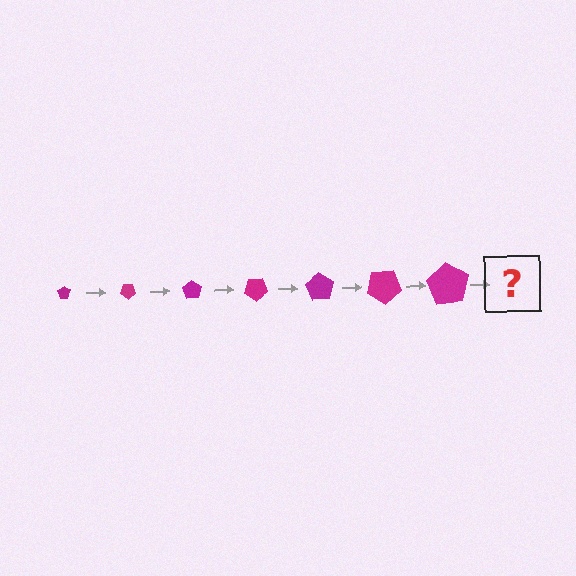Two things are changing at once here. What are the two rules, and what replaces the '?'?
The two rules are that the pentagon grows larger each step and it rotates 35 degrees each step. The '?' should be a pentagon, larger than the previous one and rotated 245 degrees from the start.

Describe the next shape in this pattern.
It should be a pentagon, larger than the previous one and rotated 245 degrees from the start.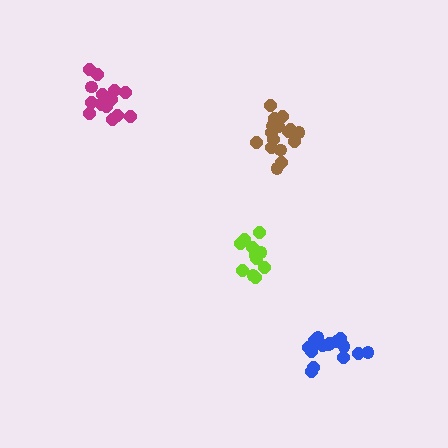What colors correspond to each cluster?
The clusters are colored: brown, blue, lime, magenta.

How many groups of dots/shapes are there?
There are 4 groups.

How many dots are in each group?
Group 1: 16 dots, Group 2: 15 dots, Group 3: 12 dots, Group 4: 15 dots (58 total).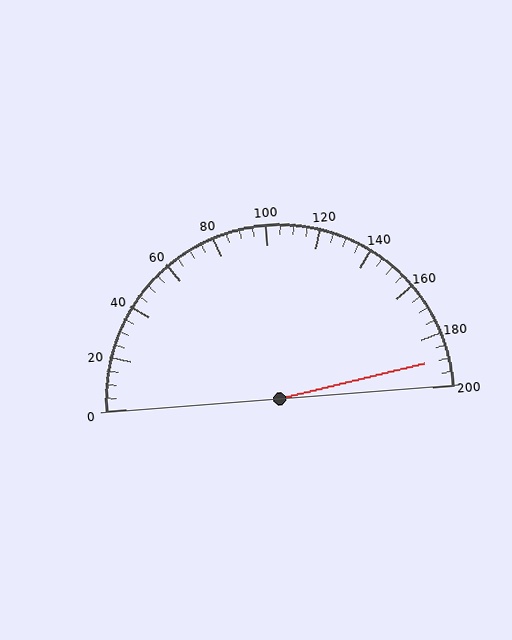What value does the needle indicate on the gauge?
The needle indicates approximately 190.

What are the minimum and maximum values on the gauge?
The gauge ranges from 0 to 200.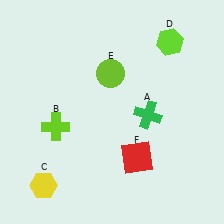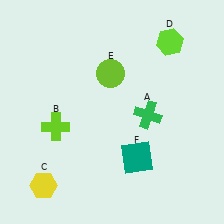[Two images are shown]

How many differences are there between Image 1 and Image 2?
There is 1 difference between the two images.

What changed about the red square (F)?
In Image 1, F is red. In Image 2, it changed to teal.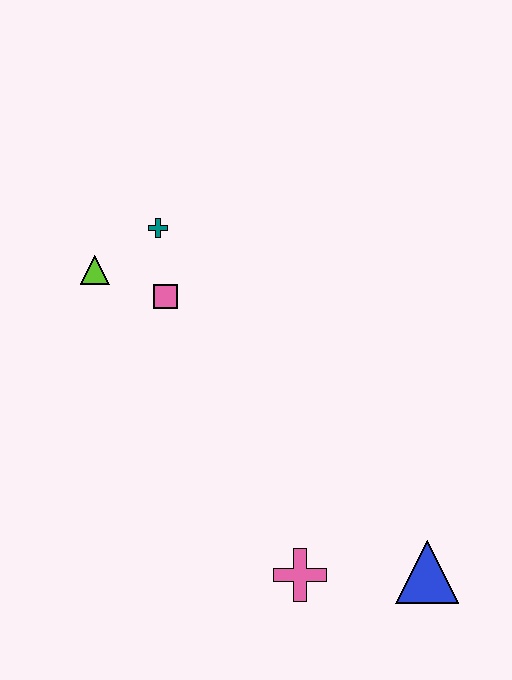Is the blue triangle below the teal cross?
Yes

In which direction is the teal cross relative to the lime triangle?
The teal cross is to the right of the lime triangle.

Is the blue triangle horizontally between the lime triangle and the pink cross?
No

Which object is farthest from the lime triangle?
The blue triangle is farthest from the lime triangle.